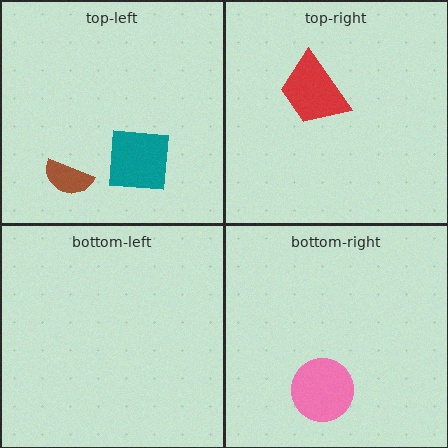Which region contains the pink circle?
The bottom-right region.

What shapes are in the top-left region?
The brown semicircle, the teal square.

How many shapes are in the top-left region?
2.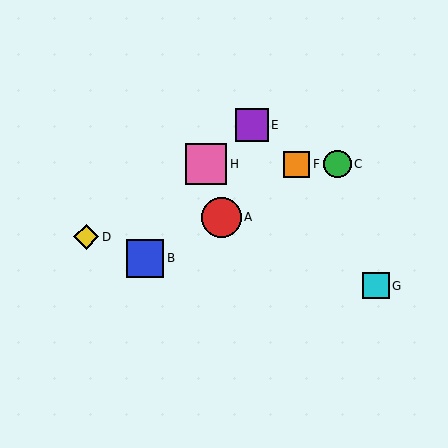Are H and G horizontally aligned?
No, H is at y≈164 and G is at y≈286.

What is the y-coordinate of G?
Object G is at y≈286.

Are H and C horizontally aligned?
Yes, both are at y≈164.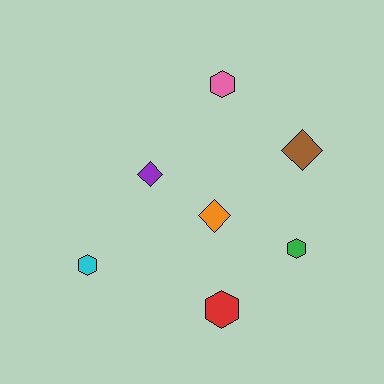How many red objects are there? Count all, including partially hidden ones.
There is 1 red object.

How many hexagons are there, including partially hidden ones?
There are 4 hexagons.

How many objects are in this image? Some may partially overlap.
There are 7 objects.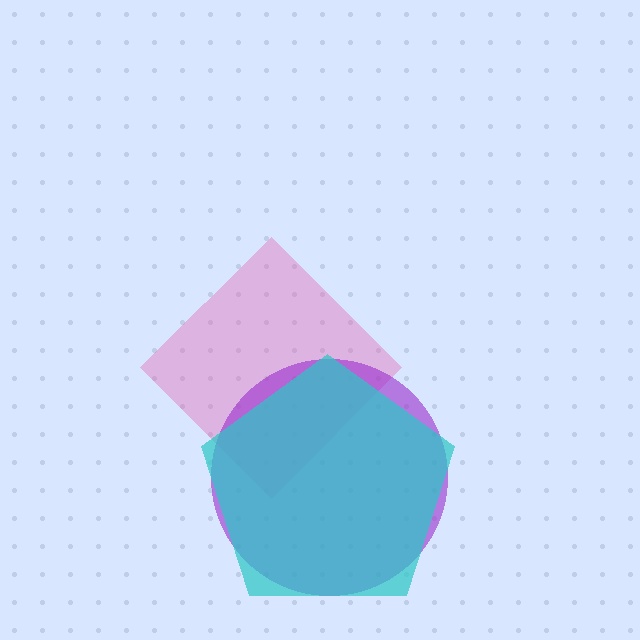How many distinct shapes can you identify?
There are 3 distinct shapes: a pink diamond, a purple circle, a cyan pentagon.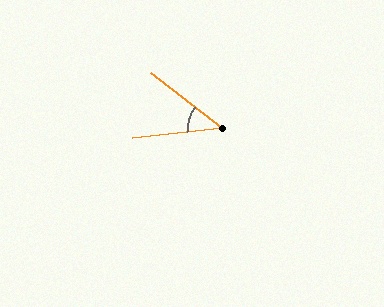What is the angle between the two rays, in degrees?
Approximately 44 degrees.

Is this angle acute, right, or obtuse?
It is acute.